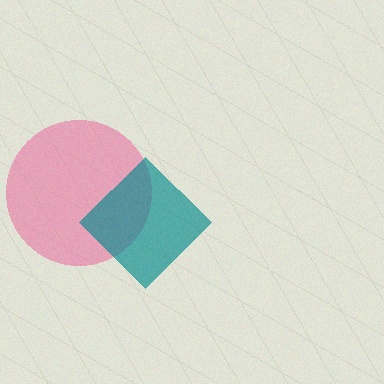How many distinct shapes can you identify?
There are 2 distinct shapes: a pink circle, a teal diamond.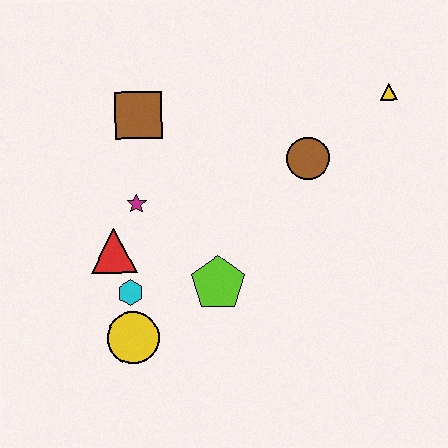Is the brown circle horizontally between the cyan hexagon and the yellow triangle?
Yes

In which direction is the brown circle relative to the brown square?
The brown circle is to the right of the brown square.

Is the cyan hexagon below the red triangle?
Yes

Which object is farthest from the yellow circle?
The yellow triangle is farthest from the yellow circle.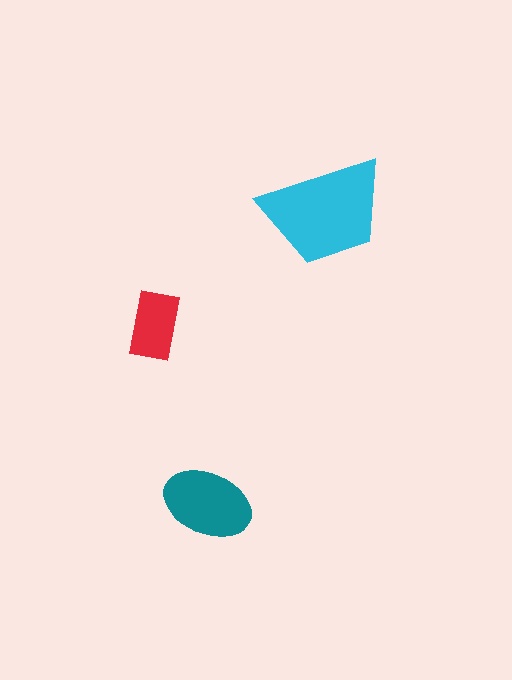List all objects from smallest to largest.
The red rectangle, the teal ellipse, the cyan trapezoid.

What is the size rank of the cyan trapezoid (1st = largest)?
1st.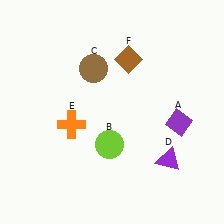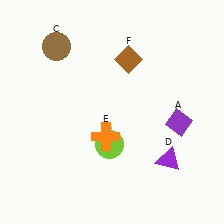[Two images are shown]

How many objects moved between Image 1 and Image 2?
2 objects moved between the two images.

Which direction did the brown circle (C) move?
The brown circle (C) moved left.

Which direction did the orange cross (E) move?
The orange cross (E) moved right.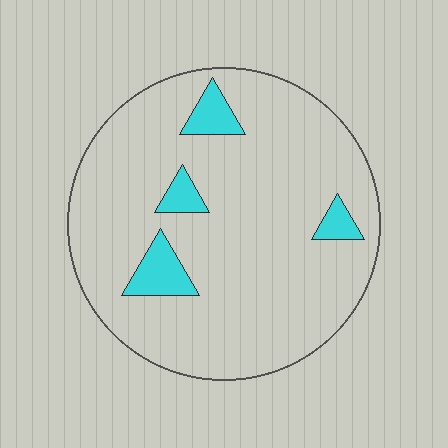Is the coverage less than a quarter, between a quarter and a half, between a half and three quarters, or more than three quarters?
Less than a quarter.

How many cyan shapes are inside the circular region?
4.